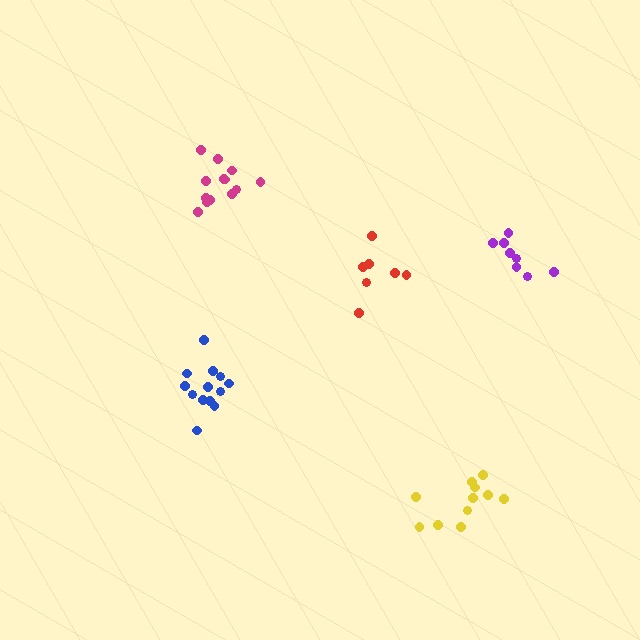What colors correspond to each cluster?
The clusters are colored: blue, magenta, purple, red, yellow.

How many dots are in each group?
Group 1: 13 dots, Group 2: 13 dots, Group 3: 9 dots, Group 4: 7 dots, Group 5: 11 dots (53 total).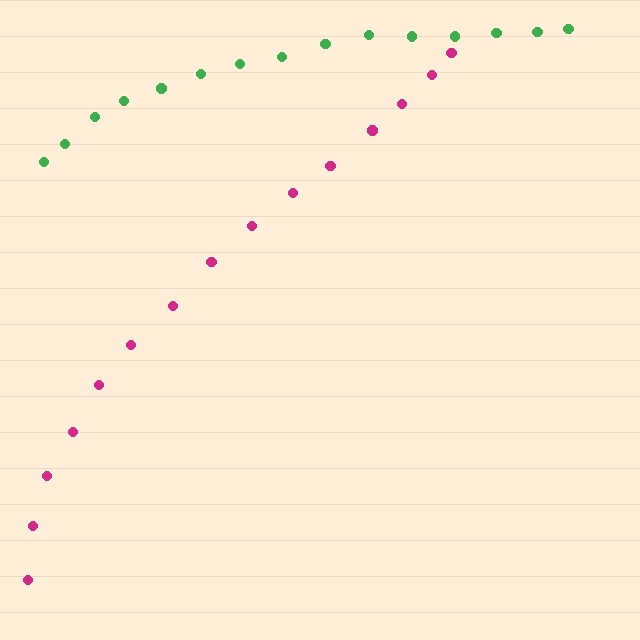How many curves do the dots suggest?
There are 2 distinct paths.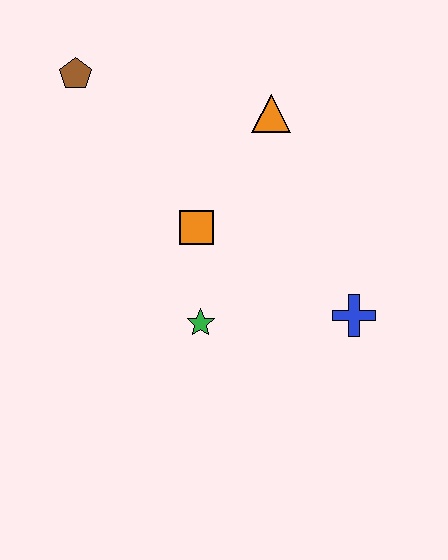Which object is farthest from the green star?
The brown pentagon is farthest from the green star.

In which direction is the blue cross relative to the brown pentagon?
The blue cross is to the right of the brown pentagon.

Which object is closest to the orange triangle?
The orange square is closest to the orange triangle.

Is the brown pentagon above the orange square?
Yes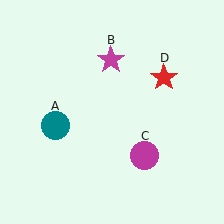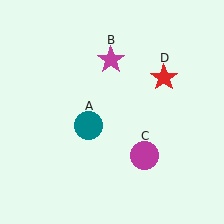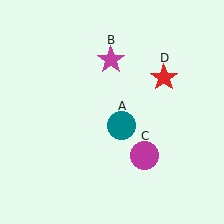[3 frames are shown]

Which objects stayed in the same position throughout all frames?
Magenta star (object B) and magenta circle (object C) and red star (object D) remained stationary.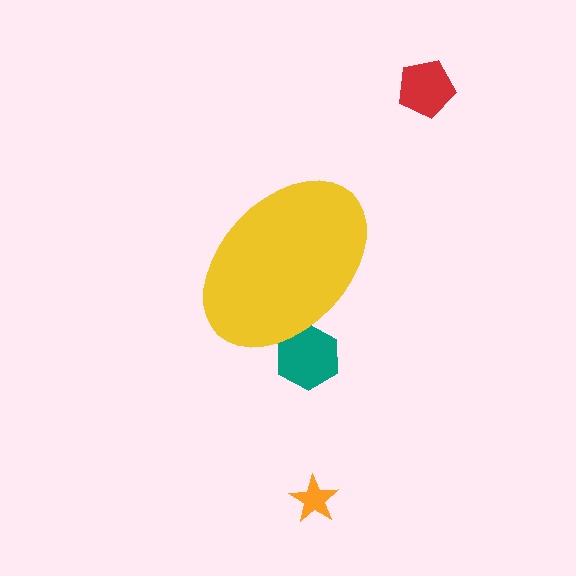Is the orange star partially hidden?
No, the orange star is fully visible.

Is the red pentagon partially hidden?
No, the red pentagon is fully visible.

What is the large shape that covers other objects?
A yellow ellipse.